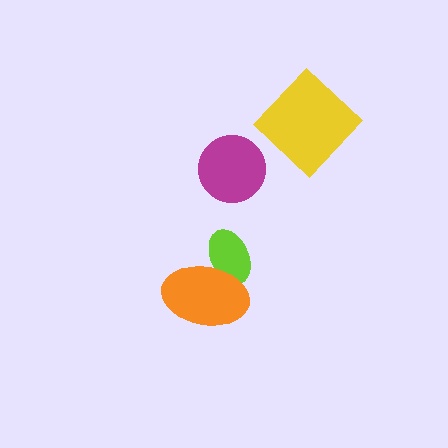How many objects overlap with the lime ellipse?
1 object overlaps with the lime ellipse.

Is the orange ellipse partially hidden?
No, no other shape covers it.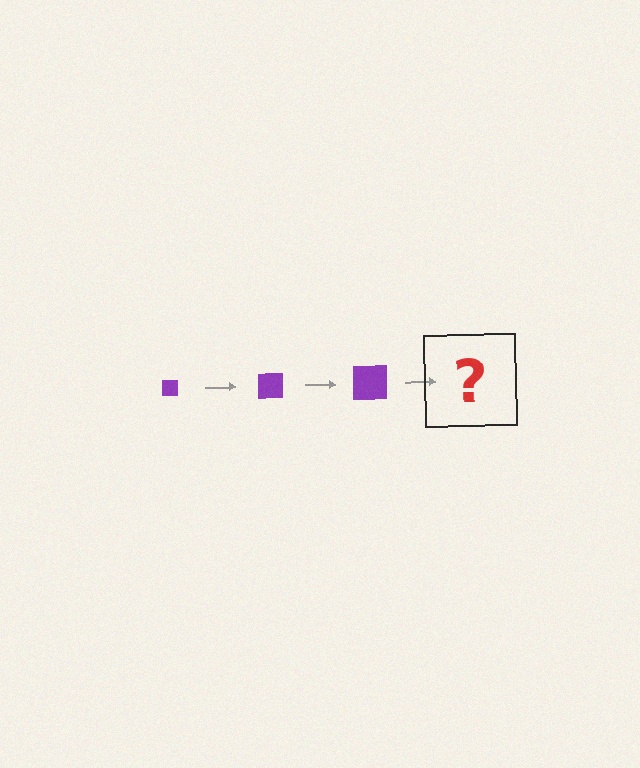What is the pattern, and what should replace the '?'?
The pattern is that the square gets progressively larger each step. The '?' should be a purple square, larger than the previous one.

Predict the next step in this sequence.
The next step is a purple square, larger than the previous one.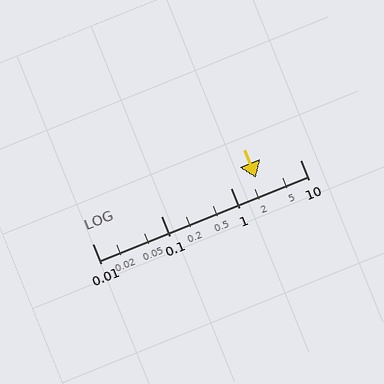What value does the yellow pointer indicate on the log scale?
The pointer indicates approximately 2.3.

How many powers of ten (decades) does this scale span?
The scale spans 3 decades, from 0.01 to 10.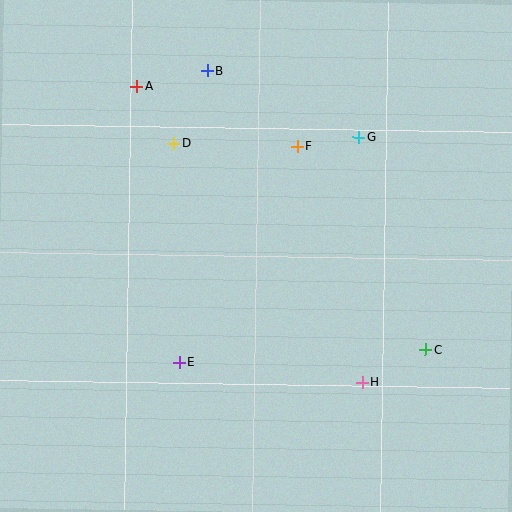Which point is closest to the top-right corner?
Point G is closest to the top-right corner.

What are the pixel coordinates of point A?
Point A is at (136, 87).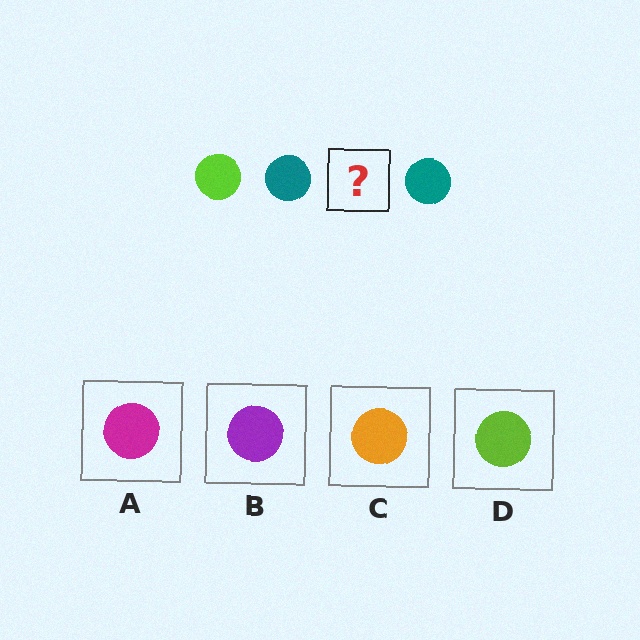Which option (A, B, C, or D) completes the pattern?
D.